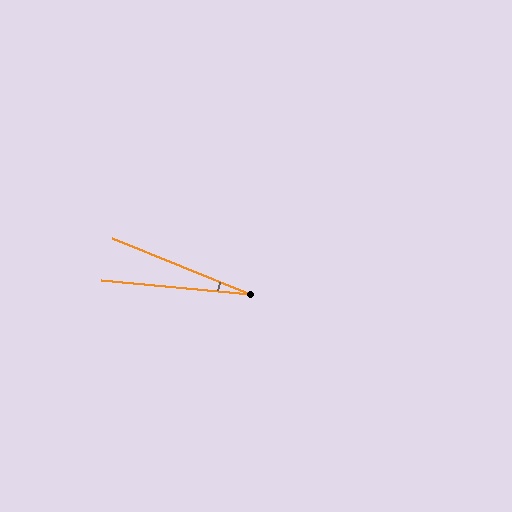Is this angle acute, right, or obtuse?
It is acute.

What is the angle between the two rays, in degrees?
Approximately 17 degrees.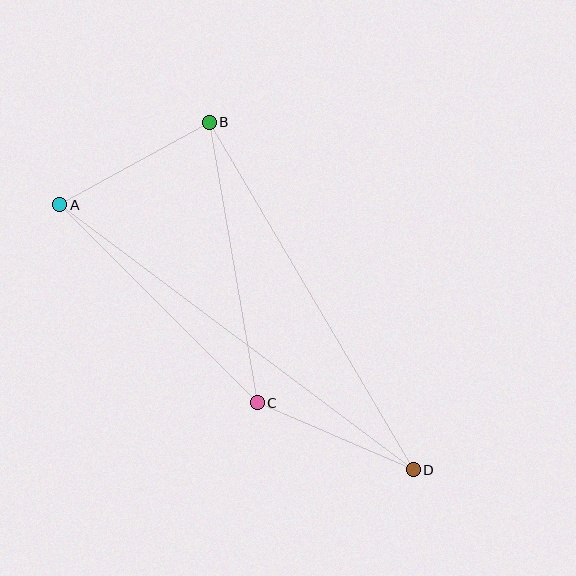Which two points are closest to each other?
Points C and D are closest to each other.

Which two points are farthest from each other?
Points A and D are farthest from each other.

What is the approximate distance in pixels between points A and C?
The distance between A and C is approximately 280 pixels.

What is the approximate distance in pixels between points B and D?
The distance between B and D is approximately 403 pixels.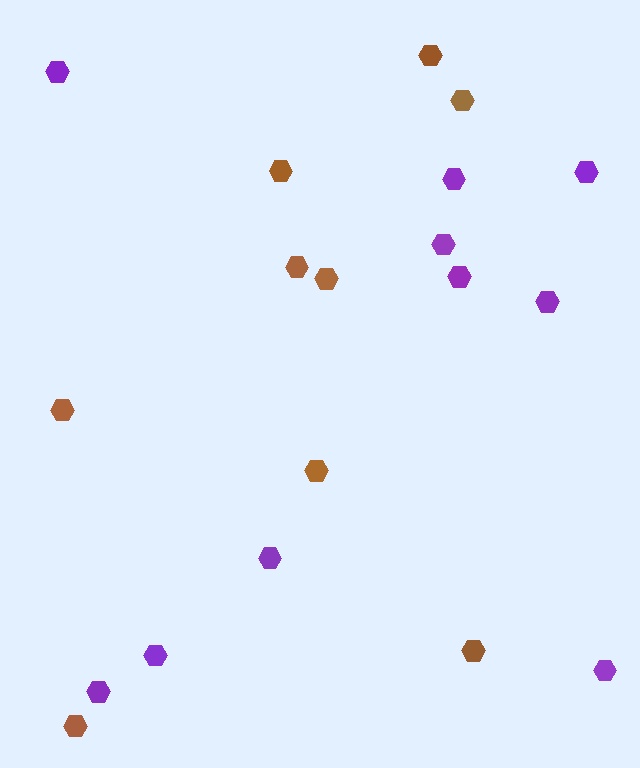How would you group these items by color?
There are 2 groups: one group of brown hexagons (9) and one group of purple hexagons (10).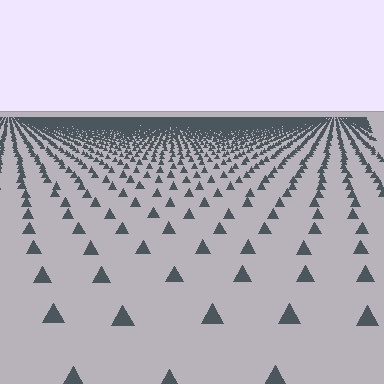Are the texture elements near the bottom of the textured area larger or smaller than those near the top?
Larger. Near the bottom, elements are closer to the viewer and appear at a bigger on-screen size.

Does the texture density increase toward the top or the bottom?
Density increases toward the top.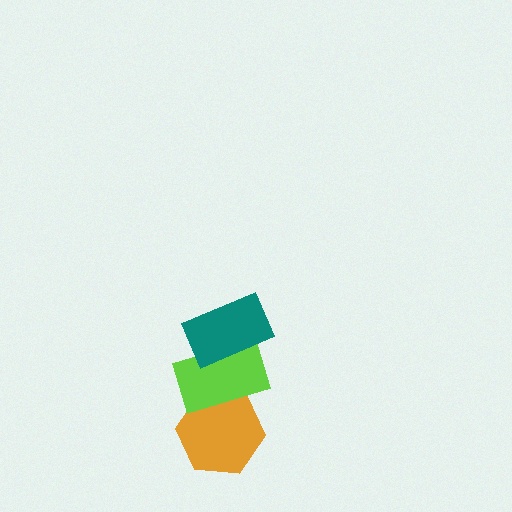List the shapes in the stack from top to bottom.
From top to bottom: the teal rectangle, the lime rectangle, the orange hexagon.